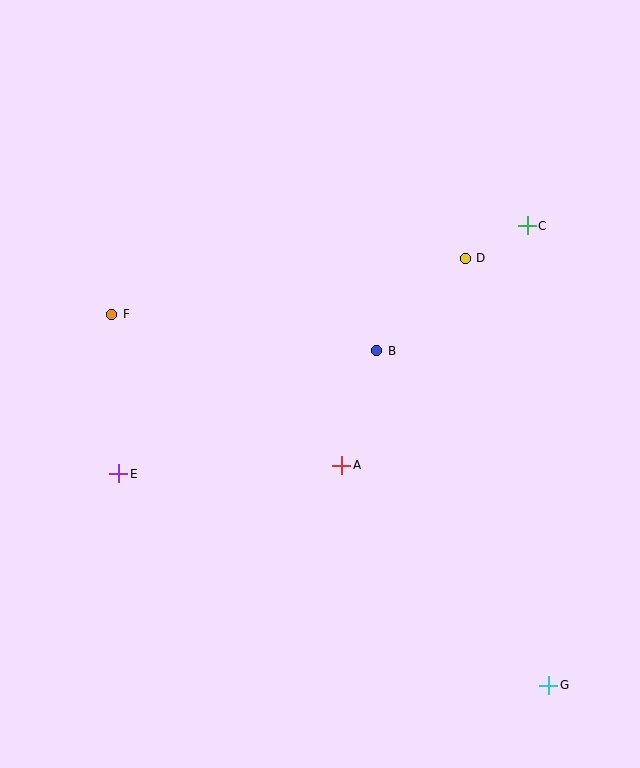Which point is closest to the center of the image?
Point B at (377, 351) is closest to the center.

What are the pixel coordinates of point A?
Point A is at (342, 465).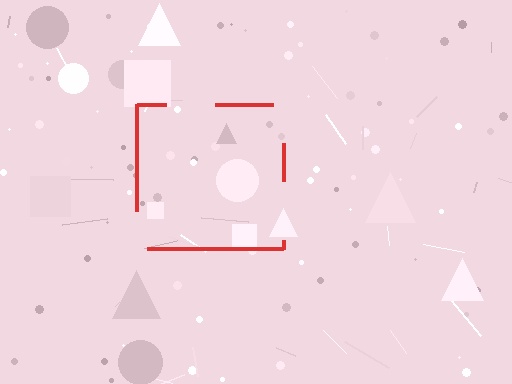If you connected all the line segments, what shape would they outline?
They would outline a square.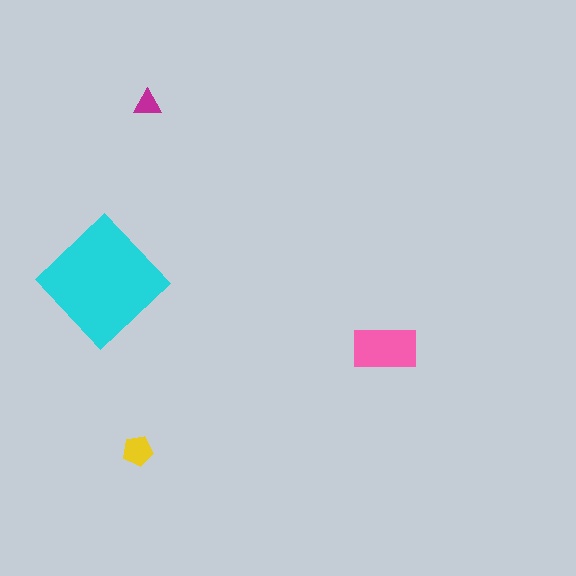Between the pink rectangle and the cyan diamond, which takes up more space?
The cyan diamond.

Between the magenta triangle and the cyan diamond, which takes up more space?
The cyan diamond.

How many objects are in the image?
There are 4 objects in the image.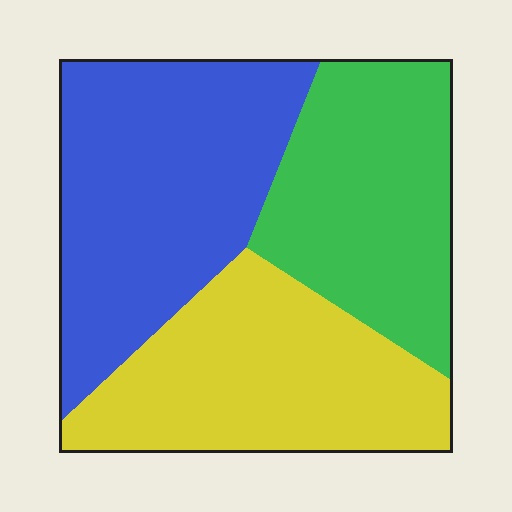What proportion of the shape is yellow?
Yellow takes up between a sixth and a third of the shape.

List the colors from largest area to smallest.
From largest to smallest: blue, yellow, green.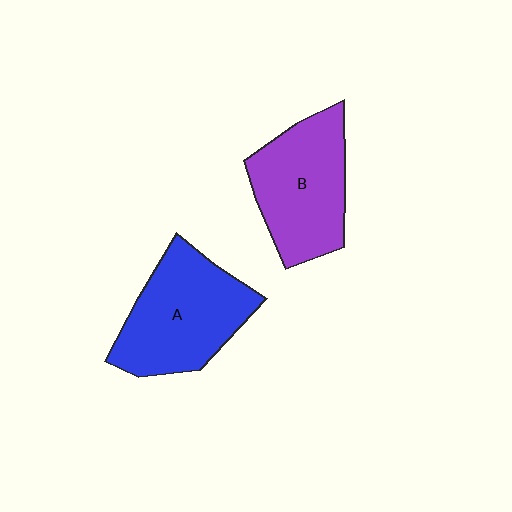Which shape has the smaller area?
Shape B (purple).